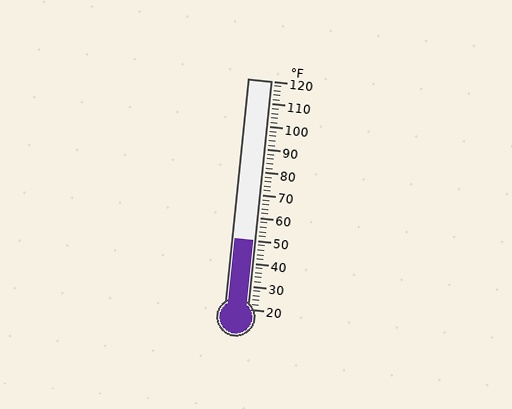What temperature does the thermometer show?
The thermometer shows approximately 50°F.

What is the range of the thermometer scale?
The thermometer scale ranges from 20°F to 120°F.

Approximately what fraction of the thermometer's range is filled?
The thermometer is filled to approximately 30% of its range.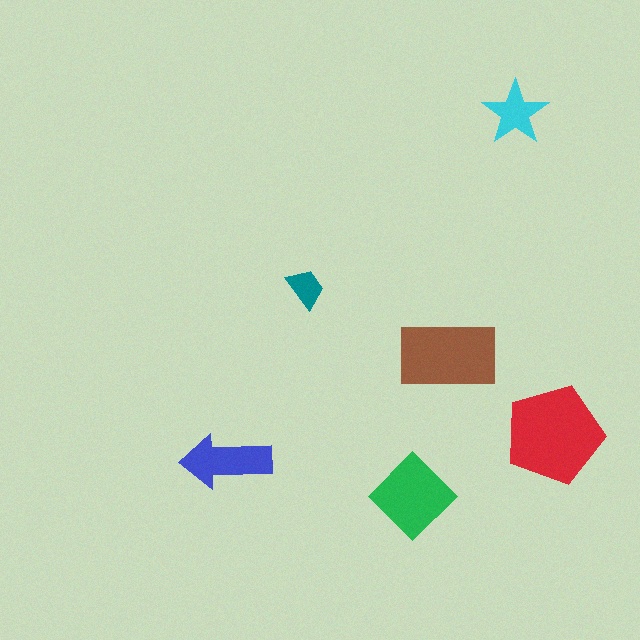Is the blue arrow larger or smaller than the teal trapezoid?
Larger.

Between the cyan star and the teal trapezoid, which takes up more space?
The cyan star.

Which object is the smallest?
The teal trapezoid.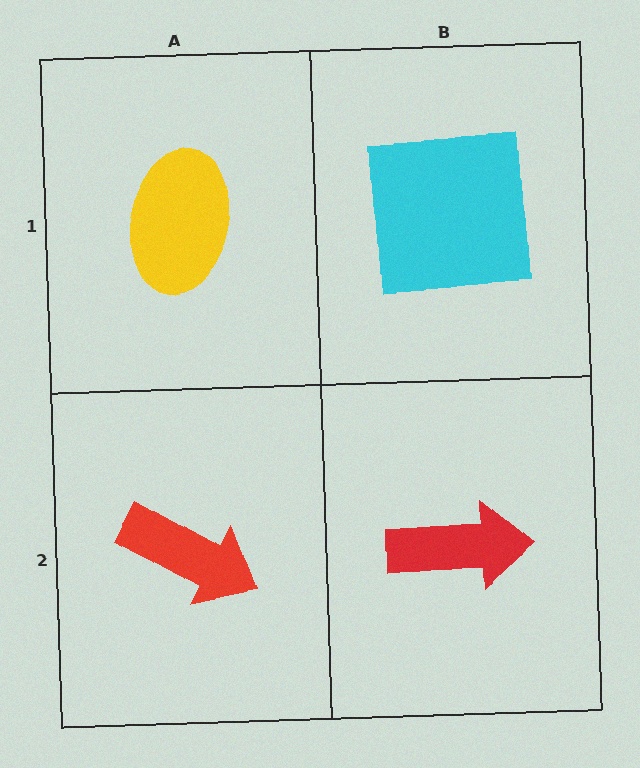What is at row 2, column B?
A red arrow.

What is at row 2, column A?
A red arrow.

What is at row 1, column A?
A yellow ellipse.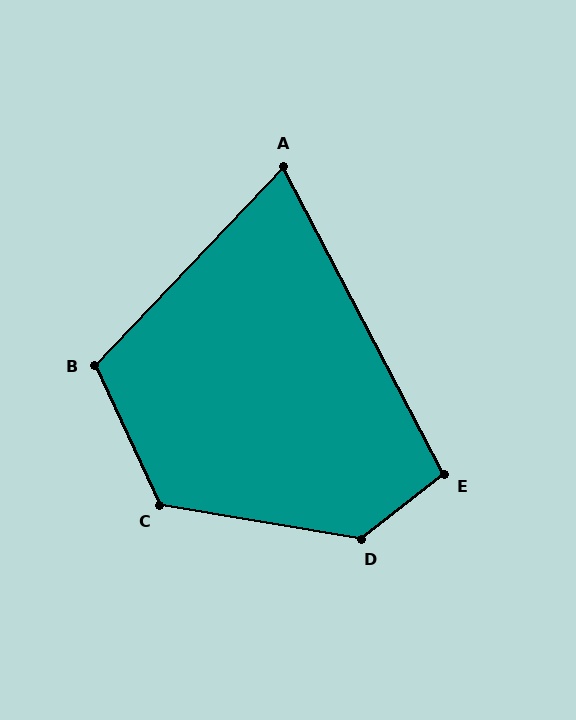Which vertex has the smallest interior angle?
A, at approximately 71 degrees.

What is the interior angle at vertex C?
Approximately 125 degrees (obtuse).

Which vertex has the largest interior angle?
D, at approximately 132 degrees.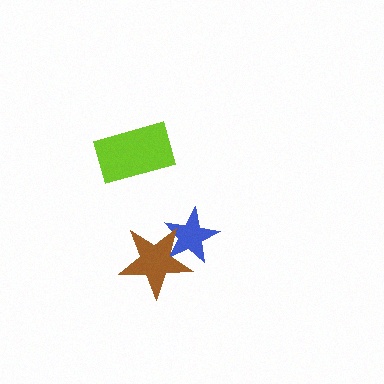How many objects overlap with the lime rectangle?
0 objects overlap with the lime rectangle.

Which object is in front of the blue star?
The brown star is in front of the blue star.